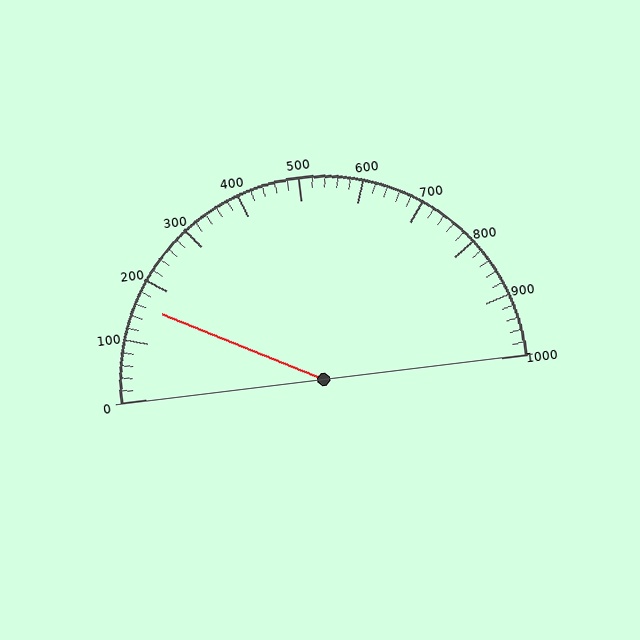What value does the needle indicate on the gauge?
The needle indicates approximately 160.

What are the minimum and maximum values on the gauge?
The gauge ranges from 0 to 1000.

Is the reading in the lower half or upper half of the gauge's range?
The reading is in the lower half of the range (0 to 1000).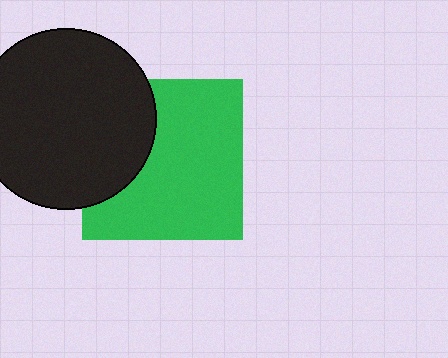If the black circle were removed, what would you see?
You would see the complete green square.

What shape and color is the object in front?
The object in front is a black circle.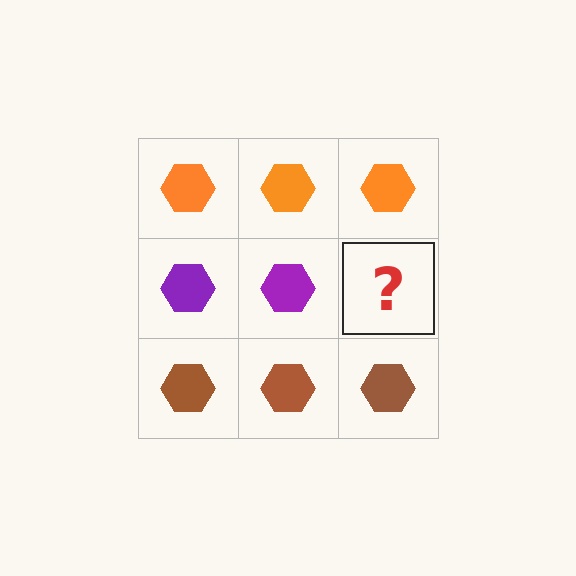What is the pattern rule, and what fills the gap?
The rule is that each row has a consistent color. The gap should be filled with a purple hexagon.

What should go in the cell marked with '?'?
The missing cell should contain a purple hexagon.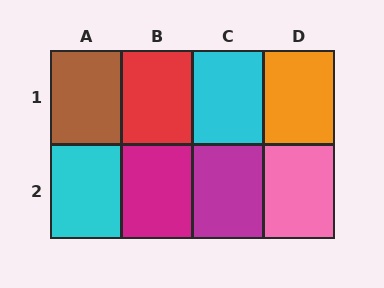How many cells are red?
1 cell is red.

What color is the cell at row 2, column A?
Cyan.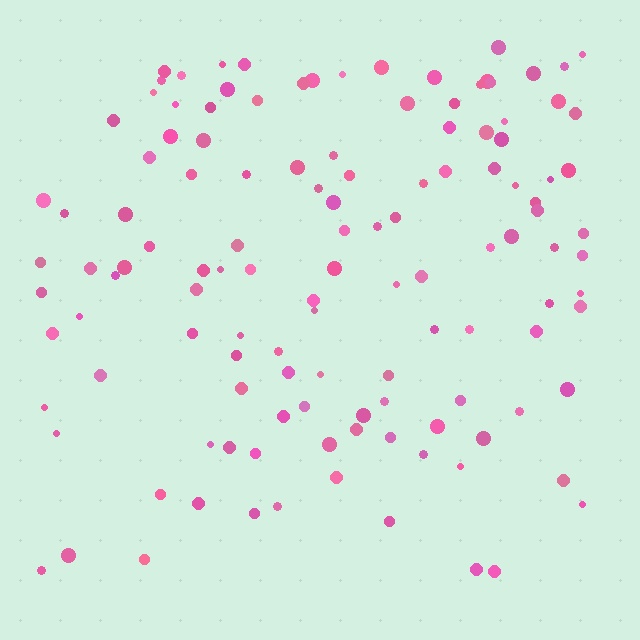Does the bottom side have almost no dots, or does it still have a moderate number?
Still a moderate number, just noticeably fewer than the top.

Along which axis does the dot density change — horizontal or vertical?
Vertical.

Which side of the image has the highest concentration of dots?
The top.